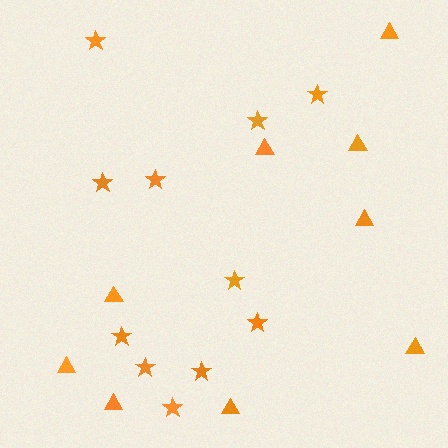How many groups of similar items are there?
There are 2 groups: one group of triangles (9) and one group of stars (11).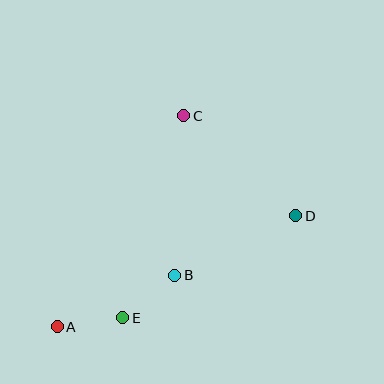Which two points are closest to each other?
Points A and E are closest to each other.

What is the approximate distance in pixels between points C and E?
The distance between C and E is approximately 211 pixels.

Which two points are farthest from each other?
Points A and D are farthest from each other.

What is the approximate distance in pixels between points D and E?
The distance between D and E is approximately 201 pixels.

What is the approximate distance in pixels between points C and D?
The distance between C and D is approximately 150 pixels.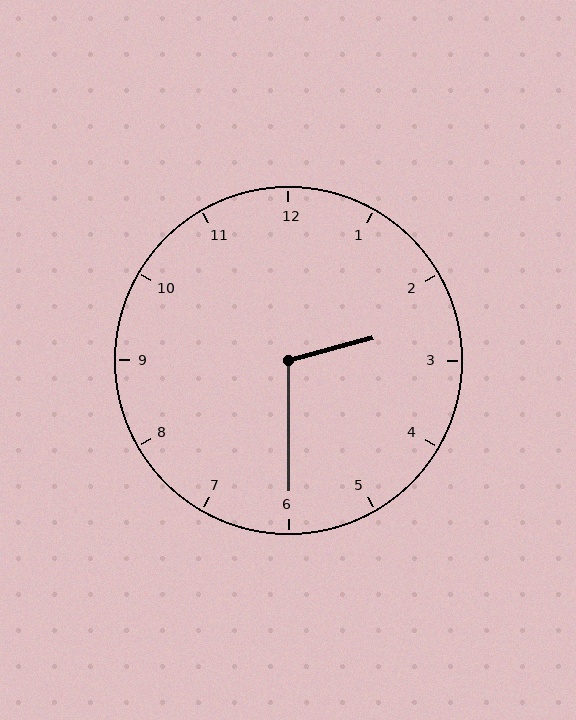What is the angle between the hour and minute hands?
Approximately 105 degrees.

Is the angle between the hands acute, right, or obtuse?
It is obtuse.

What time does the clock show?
2:30.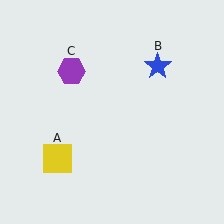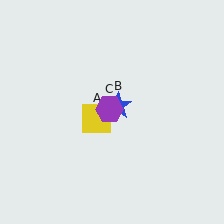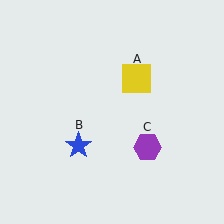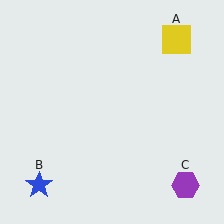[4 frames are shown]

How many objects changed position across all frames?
3 objects changed position: yellow square (object A), blue star (object B), purple hexagon (object C).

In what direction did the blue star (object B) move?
The blue star (object B) moved down and to the left.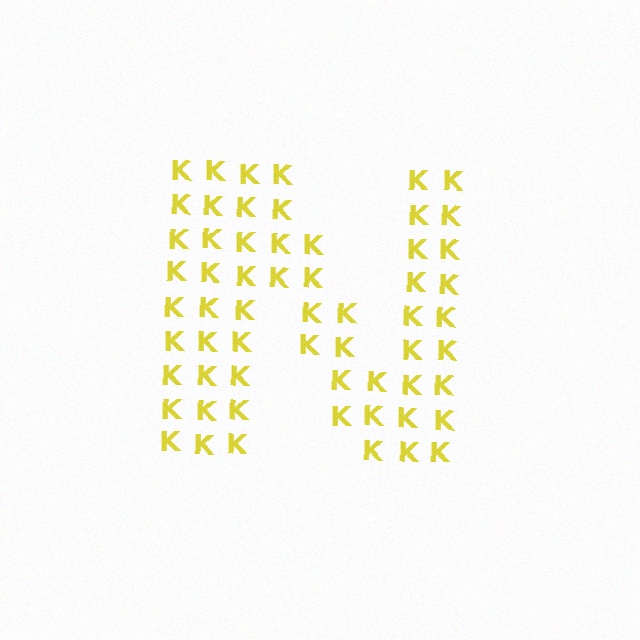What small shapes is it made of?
It is made of small letter K's.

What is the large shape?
The large shape is the letter N.